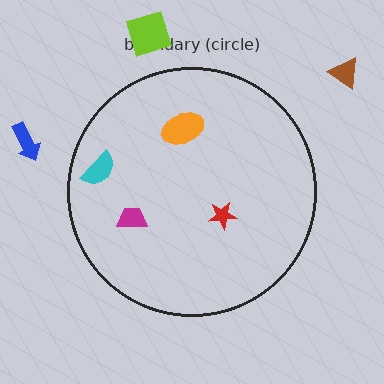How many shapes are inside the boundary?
4 inside, 3 outside.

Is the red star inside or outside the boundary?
Inside.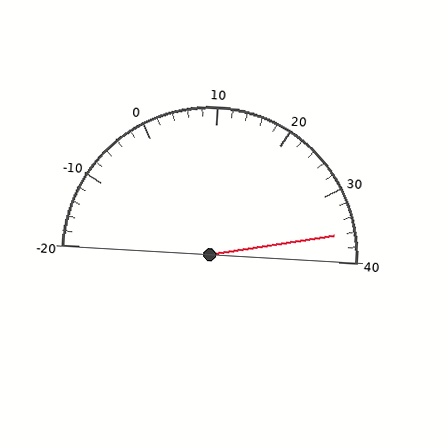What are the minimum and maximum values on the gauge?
The gauge ranges from -20 to 40.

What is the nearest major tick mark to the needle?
The nearest major tick mark is 40.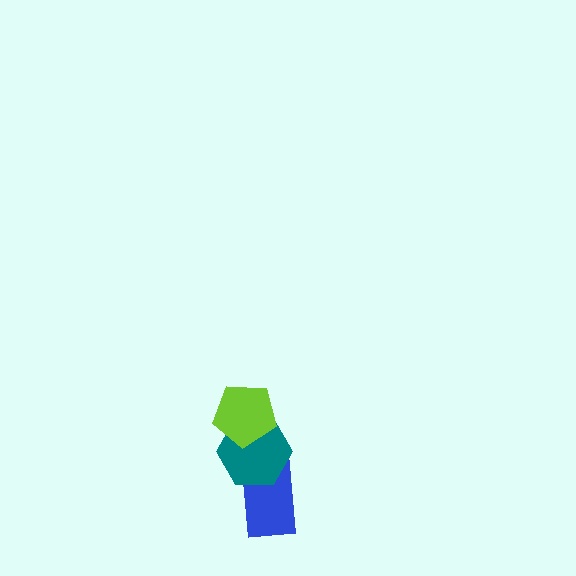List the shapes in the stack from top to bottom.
From top to bottom: the lime pentagon, the teal hexagon, the blue rectangle.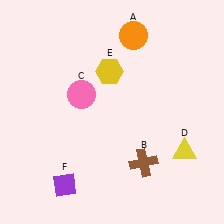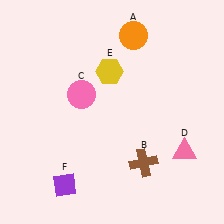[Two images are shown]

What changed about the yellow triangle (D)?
In Image 1, D is yellow. In Image 2, it changed to pink.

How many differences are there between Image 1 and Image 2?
There is 1 difference between the two images.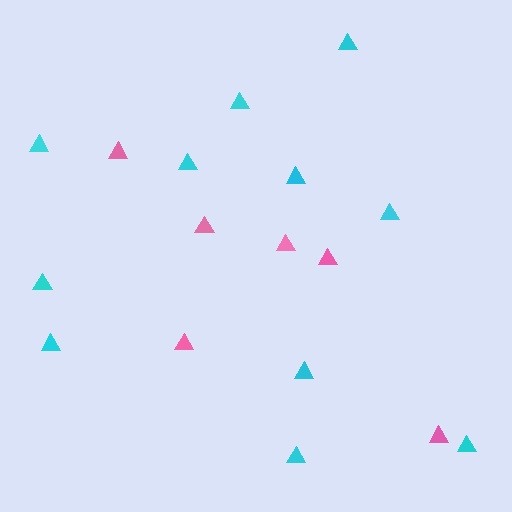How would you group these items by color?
There are 2 groups: one group of pink triangles (6) and one group of cyan triangles (11).